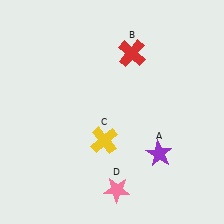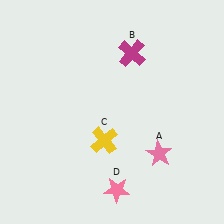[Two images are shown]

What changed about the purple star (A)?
In Image 1, A is purple. In Image 2, it changed to pink.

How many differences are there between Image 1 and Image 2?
There are 2 differences between the two images.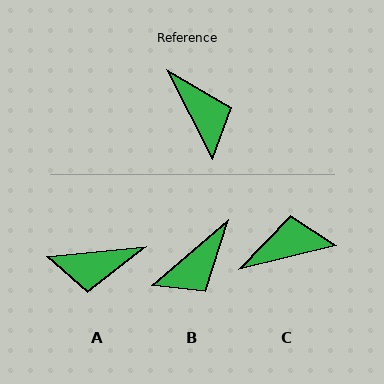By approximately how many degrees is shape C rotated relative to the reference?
Approximately 77 degrees counter-clockwise.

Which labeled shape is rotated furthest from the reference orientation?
A, about 112 degrees away.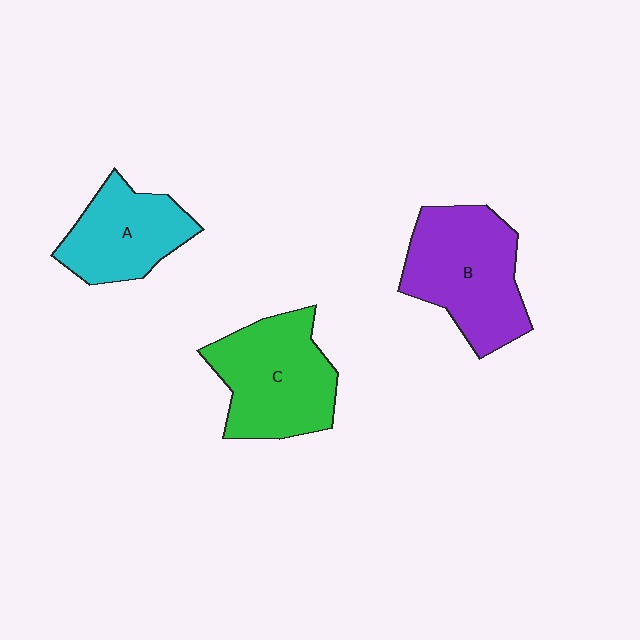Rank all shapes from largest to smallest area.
From largest to smallest: B (purple), C (green), A (cyan).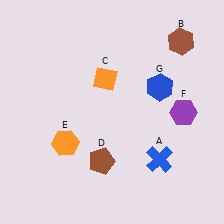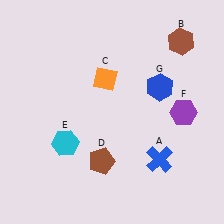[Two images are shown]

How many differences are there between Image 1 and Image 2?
There is 1 difference between the two images.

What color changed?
The hexagon (E) changed from orange in Image 1 to cyan in Image 2.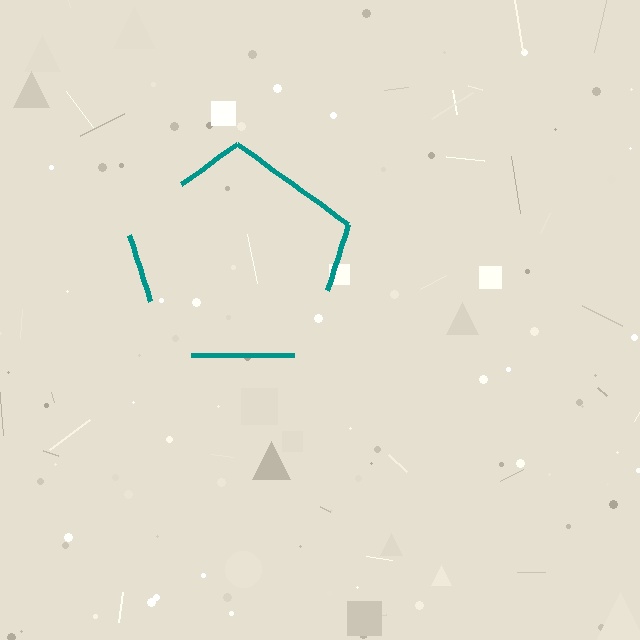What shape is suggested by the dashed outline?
The dashed outline suggests a pentagon.